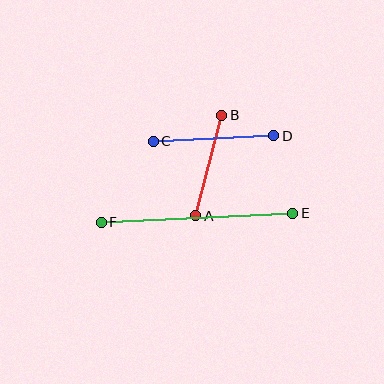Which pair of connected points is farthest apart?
Points E and F are farthest apart.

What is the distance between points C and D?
The distance is approximately 121 pixels.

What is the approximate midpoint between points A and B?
The midpoint is at approximately (209, 166) pixels.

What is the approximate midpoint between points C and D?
The midpoint is at approximately (213, 138) pixels.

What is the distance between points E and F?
The distance is approximately 192 pixels.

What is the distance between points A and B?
The distance is approximately 104 pixels.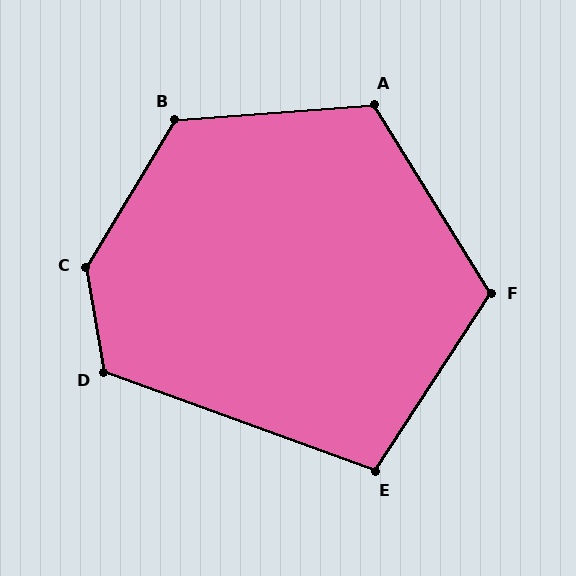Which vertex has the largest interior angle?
C, at approximately 140 degrees.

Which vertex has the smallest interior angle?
E, at approximately 103 degrees.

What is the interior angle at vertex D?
Approximately 119 degrees (obtuse).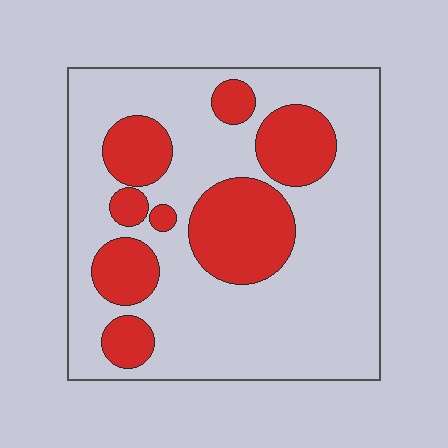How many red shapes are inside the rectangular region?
8.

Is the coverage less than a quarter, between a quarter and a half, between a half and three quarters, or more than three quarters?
Between a quarter and a half.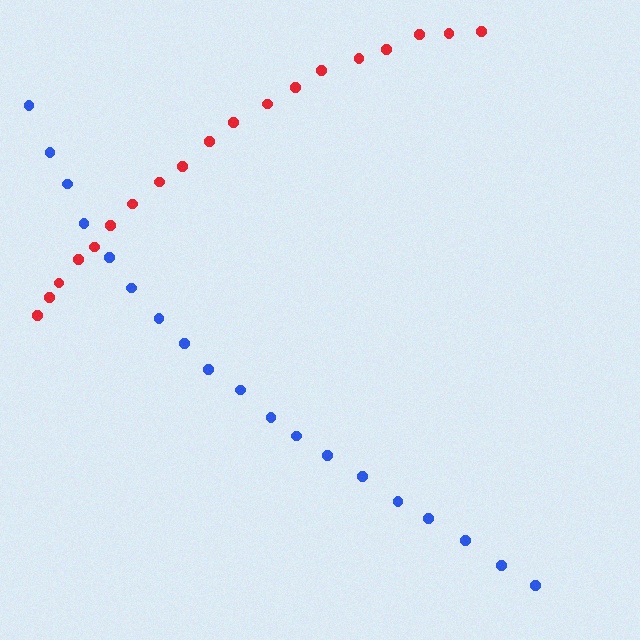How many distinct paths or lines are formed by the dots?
There are 2 distinct paths.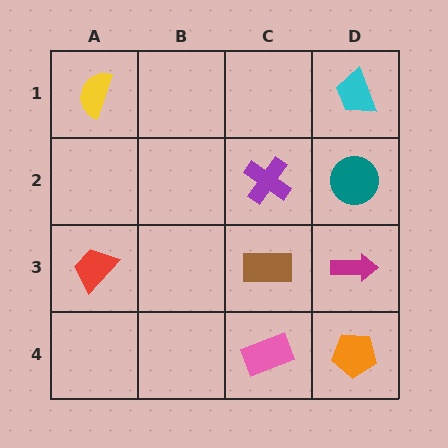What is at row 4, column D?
An orange pentagon.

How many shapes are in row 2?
2 shapes.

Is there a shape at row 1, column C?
No, that cell is empty.